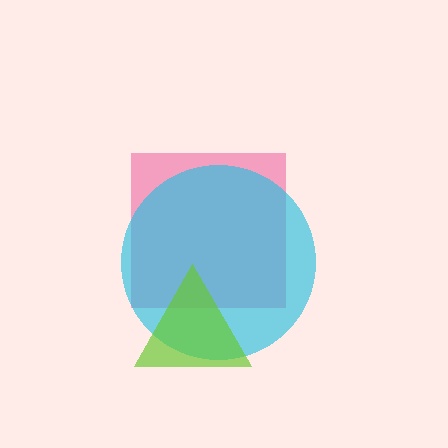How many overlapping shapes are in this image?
There are 3 overlapping shapes in the image.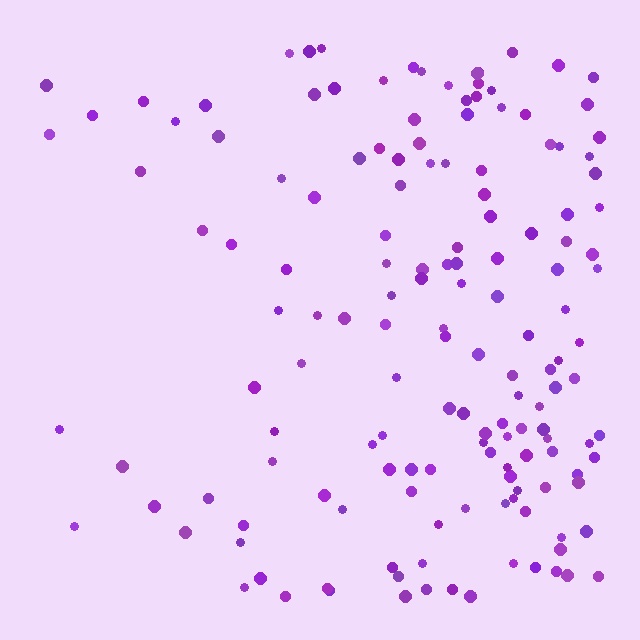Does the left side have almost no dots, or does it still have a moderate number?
Still a moderate number, just noticeably fewer than the right.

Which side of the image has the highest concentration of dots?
The right.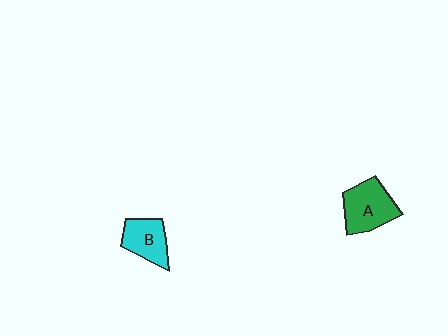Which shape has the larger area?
Shape A (green).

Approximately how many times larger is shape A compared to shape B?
Approximately 1.3 times.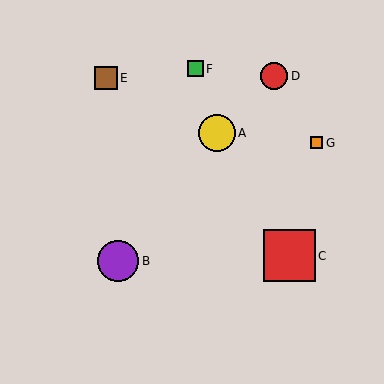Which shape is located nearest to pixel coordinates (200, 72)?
The green square (labeled F) at (195, 69) is nearest to that location.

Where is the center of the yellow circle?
The center of the yellow circle is at (217, 133).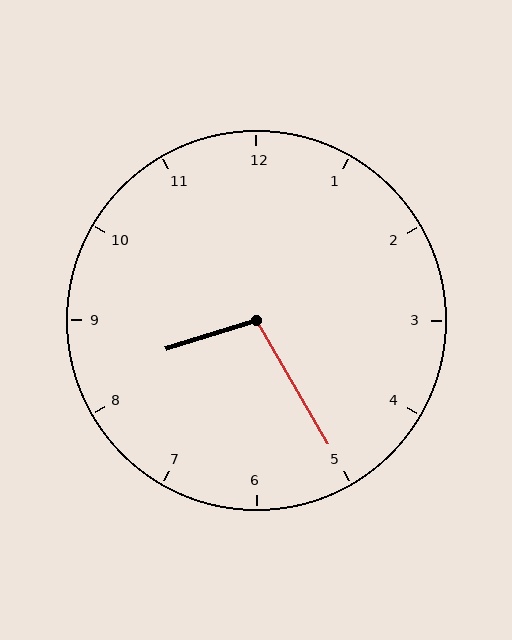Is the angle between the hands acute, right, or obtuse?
It is obtuse.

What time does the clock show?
8:25.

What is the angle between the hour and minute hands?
Approximately 102 degrees.